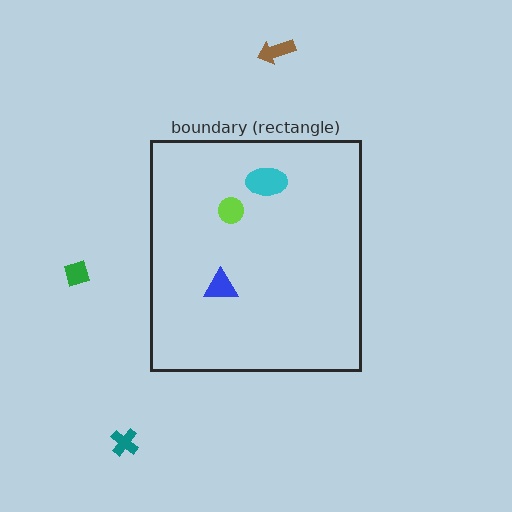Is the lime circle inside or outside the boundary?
Inside.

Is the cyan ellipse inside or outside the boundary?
Inside.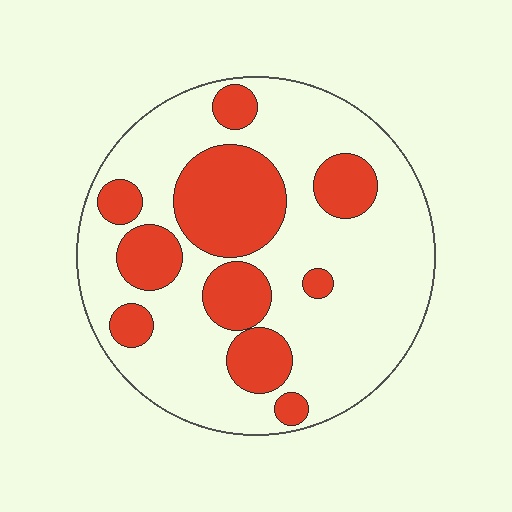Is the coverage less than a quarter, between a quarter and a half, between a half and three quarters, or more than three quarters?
Between a quarter and a half.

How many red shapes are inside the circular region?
10.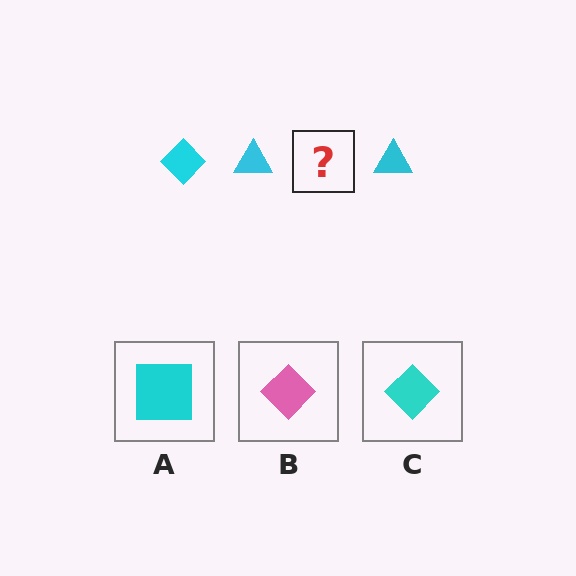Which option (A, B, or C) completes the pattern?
C.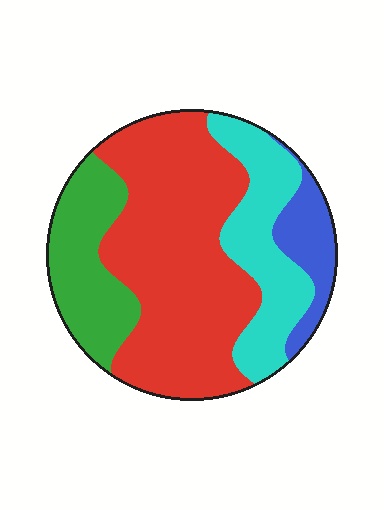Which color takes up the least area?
Blue, at roughly 10%.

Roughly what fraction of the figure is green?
Green takes up about one fifth (1/5) of the figure.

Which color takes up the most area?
Red, at roughly 50%.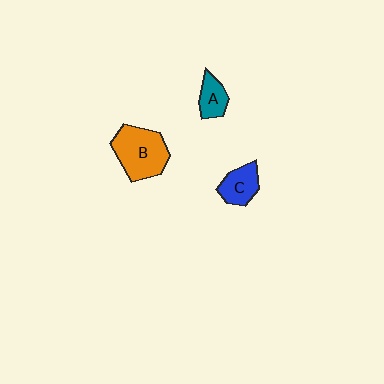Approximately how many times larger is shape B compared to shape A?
Approximately 2.3 times.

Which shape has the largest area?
Shape B (orange).